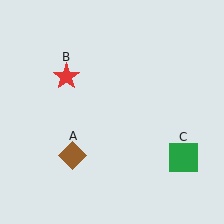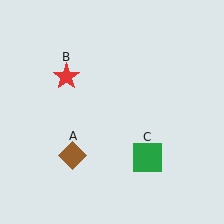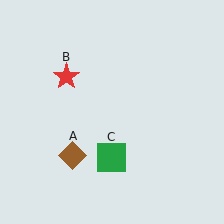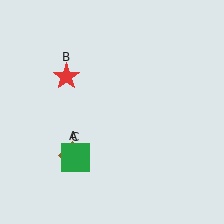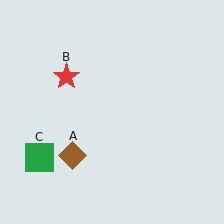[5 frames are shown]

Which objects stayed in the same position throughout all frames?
Brown diamond (object A) and red star (object B) remained stationary.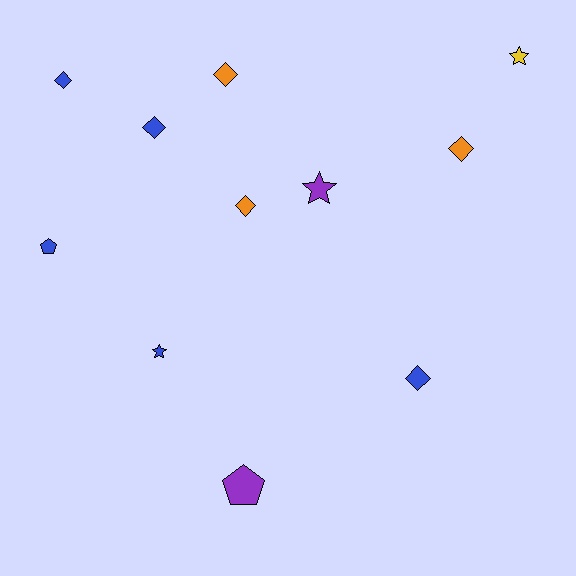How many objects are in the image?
There are 11 objects.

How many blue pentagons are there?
There is 1 blue pentagon.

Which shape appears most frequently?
Diamond, with 6 objects.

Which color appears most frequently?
Blue, with 5 objects.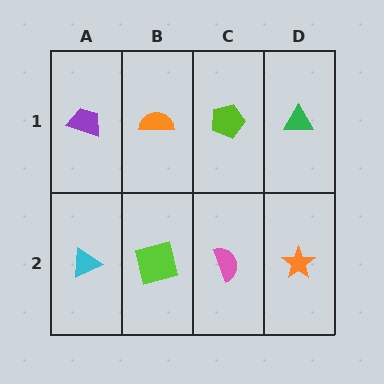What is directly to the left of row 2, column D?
A pink semicircle.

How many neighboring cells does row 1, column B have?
3.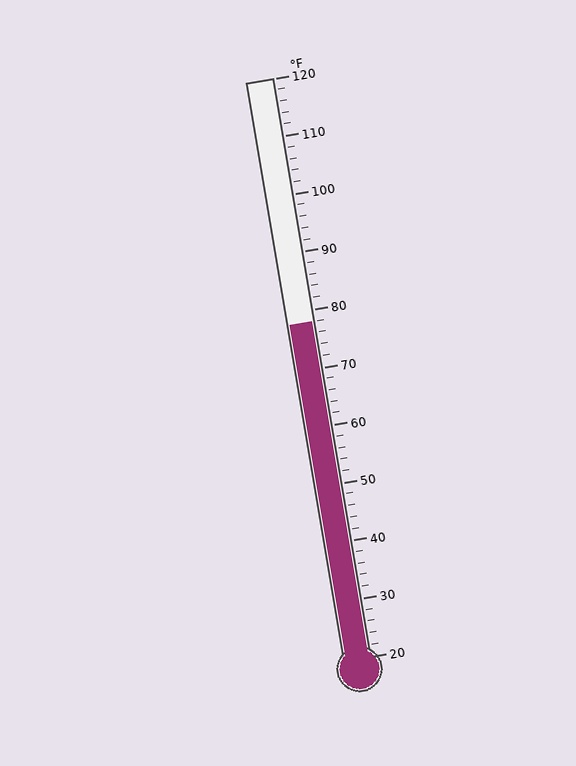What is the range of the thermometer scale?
The thermometer scale ranges from 20°F to 120°F.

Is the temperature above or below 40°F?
The temperature is above 40°F.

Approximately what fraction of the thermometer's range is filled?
The thermometer is filled to approximately 60% of its range.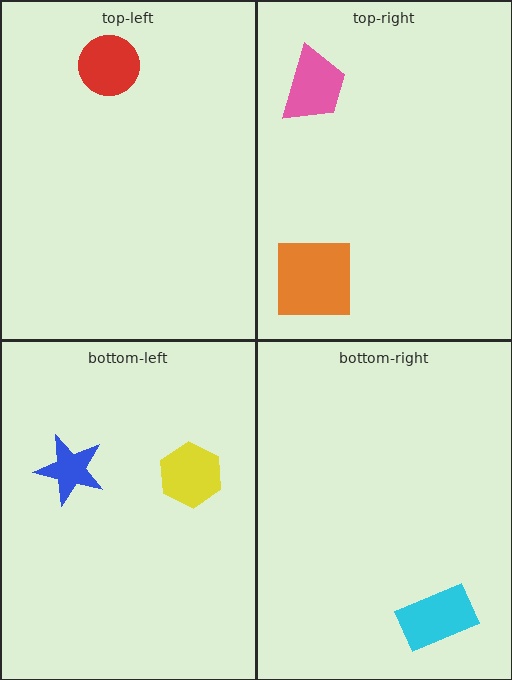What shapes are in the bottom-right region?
The cyan rectangle.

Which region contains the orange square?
The top-right region.